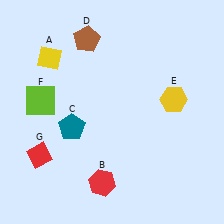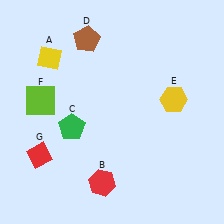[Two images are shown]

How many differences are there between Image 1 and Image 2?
There is 1 difference between the two images.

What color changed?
The pentagon (C) changed from teal in Image 1 to green in Image 2.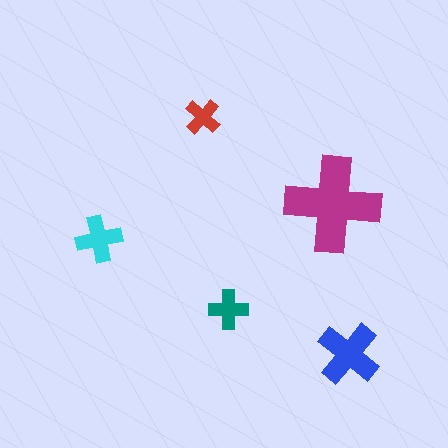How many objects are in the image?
There are 5 objects in the image.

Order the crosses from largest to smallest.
the magenta one, the blue one, the cyan one, the teal one, the red one.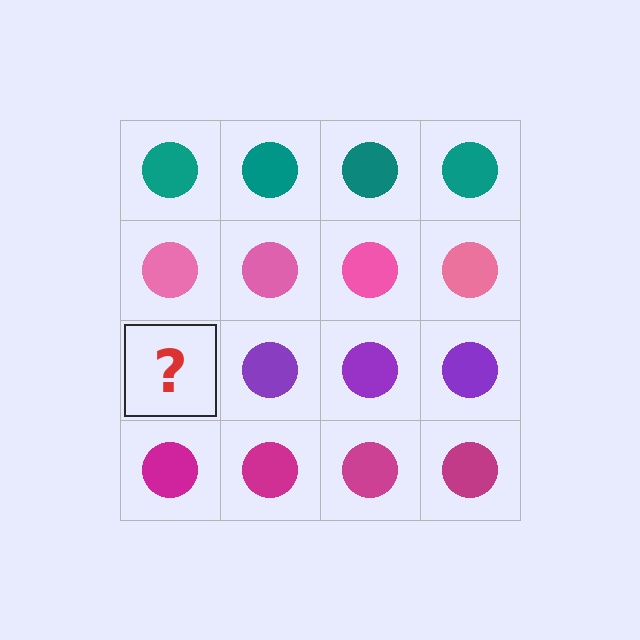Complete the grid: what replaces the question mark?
The question mark should be replaced with a purple circle.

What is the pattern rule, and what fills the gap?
The rule is that each row has a consistent color. The gap should be filled with a purple circle.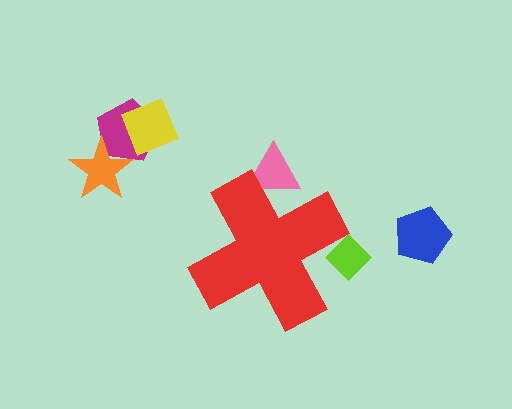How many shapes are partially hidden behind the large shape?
2 shapes are partially hidden.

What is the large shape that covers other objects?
A red cross.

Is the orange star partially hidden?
No, the orange star is fully visible.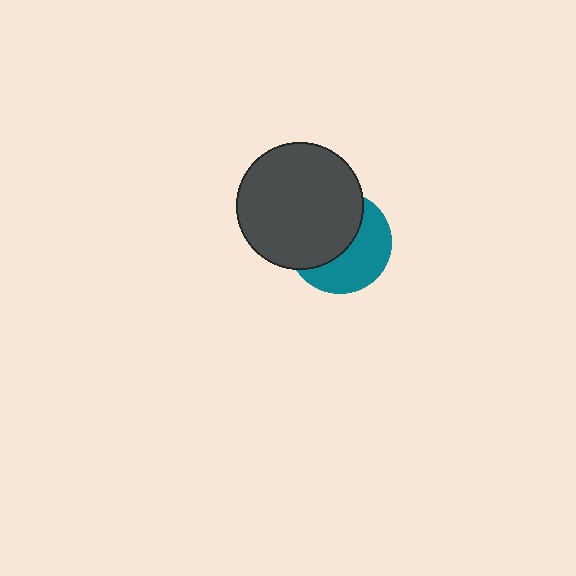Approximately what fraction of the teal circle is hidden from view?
Roughly 52% of the teal circle is hidden behind the dark gray circle.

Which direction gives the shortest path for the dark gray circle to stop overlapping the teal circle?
Moving toward the upper-left gives the shortest separation.